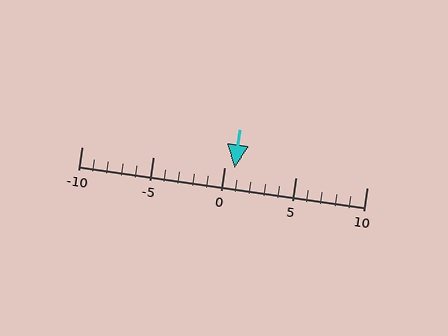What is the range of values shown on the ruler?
The ruler shows values from -10 to 10.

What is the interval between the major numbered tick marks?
The major tick marks are spaced 5 units apart.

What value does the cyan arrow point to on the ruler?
The cyan arrow points to approximately 1.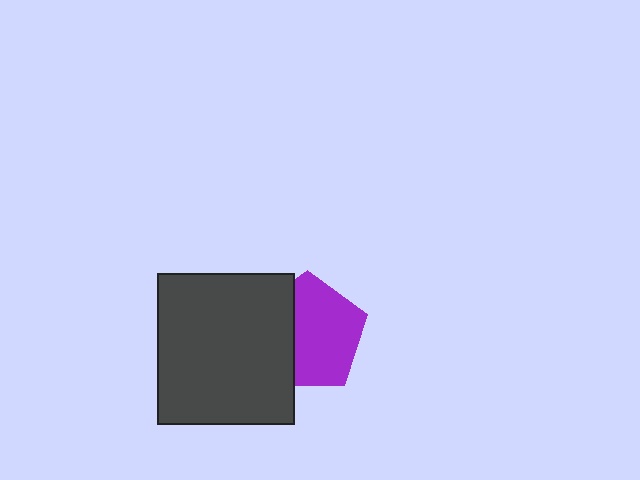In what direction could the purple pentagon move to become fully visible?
The purple pentagon could move right. That would shift it out from behind the dark gray rectangle entirely.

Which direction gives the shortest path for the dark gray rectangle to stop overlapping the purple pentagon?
Moving left gives the shortest separation.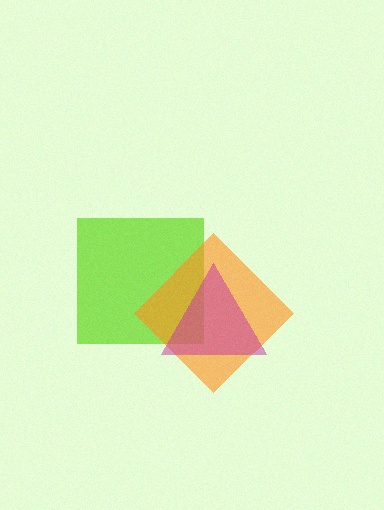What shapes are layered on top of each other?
The layered shapes are: a lime square, an orange diamond, a magenta triangle.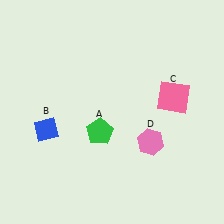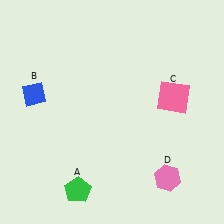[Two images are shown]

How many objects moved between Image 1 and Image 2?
3 objects moved between the two images.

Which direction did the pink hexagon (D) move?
The pink hexagon (D) moved down.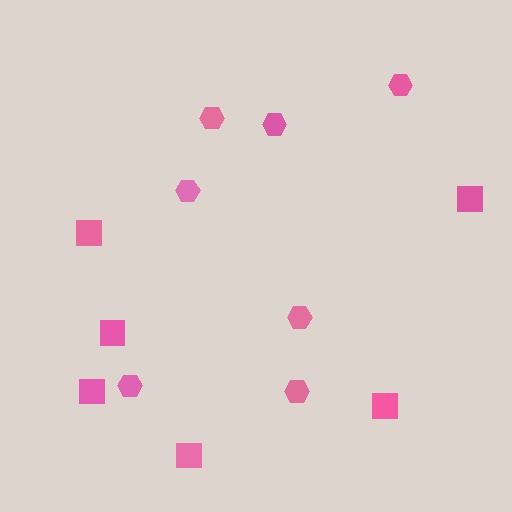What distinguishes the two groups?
There are 2 groups: one group of squares (6) and one group of hexagons (7).